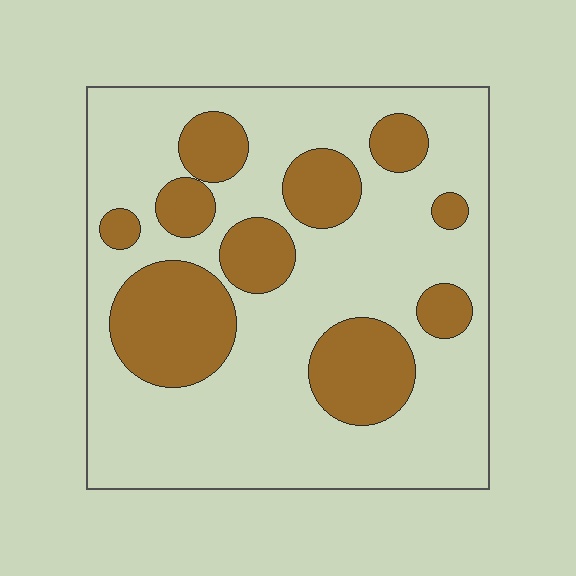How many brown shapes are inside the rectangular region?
10.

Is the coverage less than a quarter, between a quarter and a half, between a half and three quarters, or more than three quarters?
Between a quarter and a half.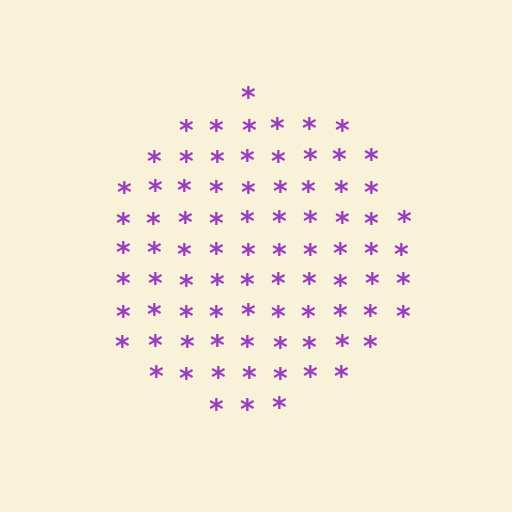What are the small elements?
The small elements are asterisks.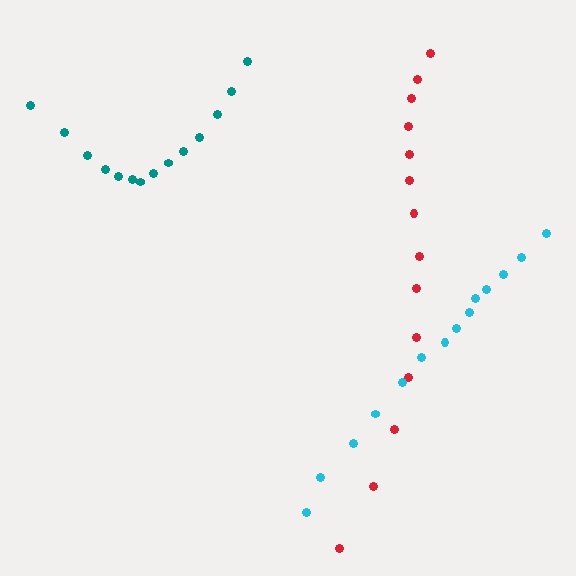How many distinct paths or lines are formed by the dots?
There are 3 distinct paths.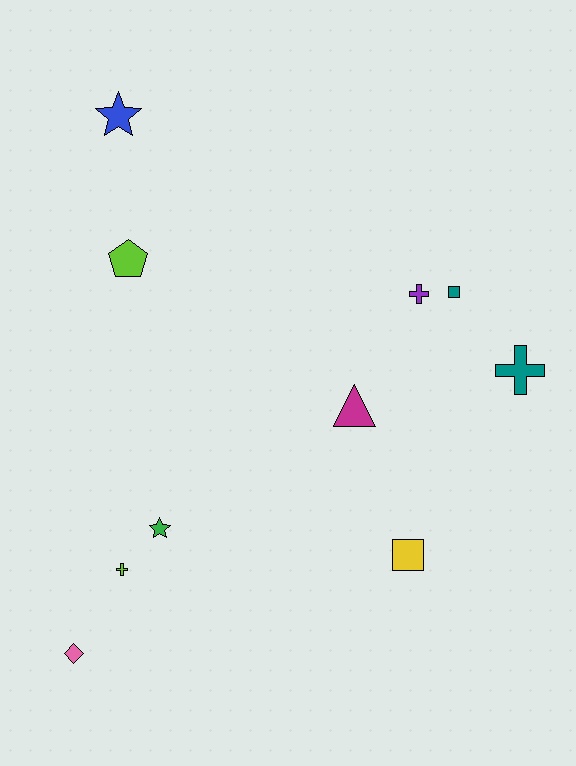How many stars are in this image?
There are 2 stars.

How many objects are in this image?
There are 10 objects.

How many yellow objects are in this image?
There is 1 yellow object.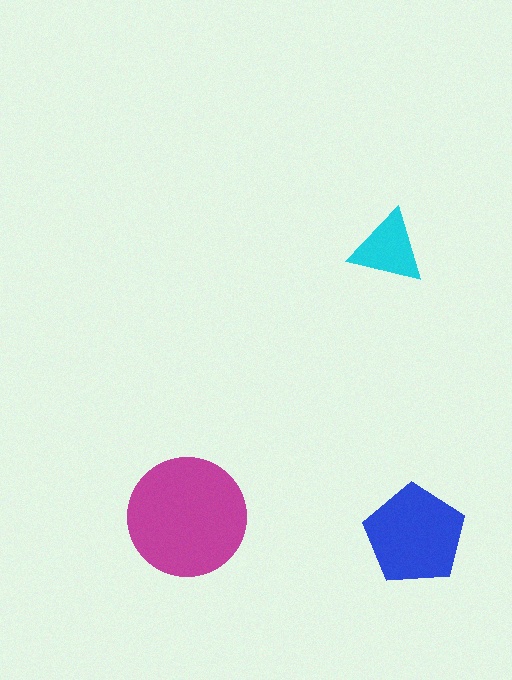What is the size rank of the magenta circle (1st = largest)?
1st.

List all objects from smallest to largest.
The cyan triangle, the blue pentagon, the magenta circle.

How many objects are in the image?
There are 3 objects in the image.